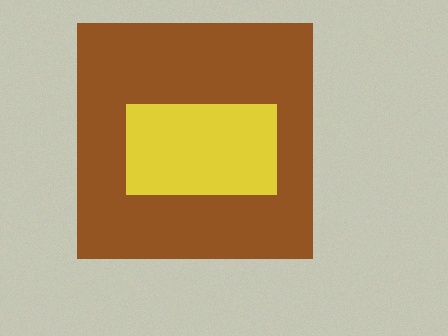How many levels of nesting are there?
2.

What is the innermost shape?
The yellow rectangle.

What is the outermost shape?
The brown square.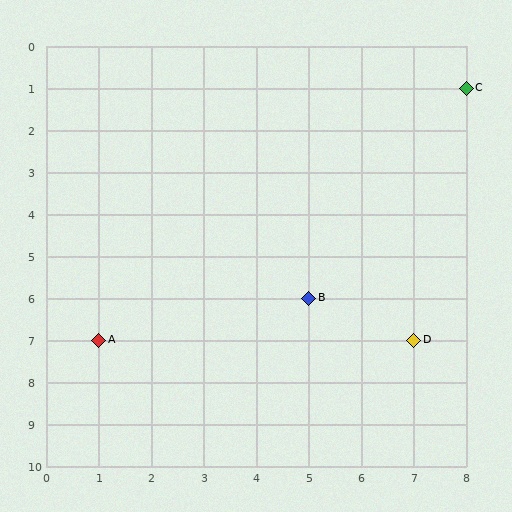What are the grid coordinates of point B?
Point B is at grid coordinates (5, 6).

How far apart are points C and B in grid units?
Points C and B are 3 columns and 5 rows apart (about 5.8 grid units diagonally).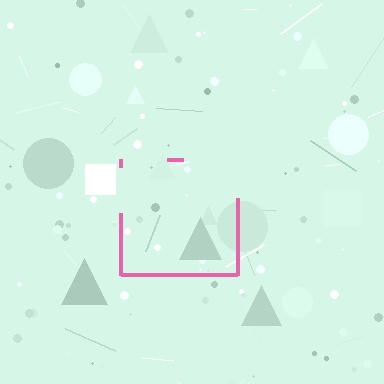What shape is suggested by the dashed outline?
The dashed outline suggests a square.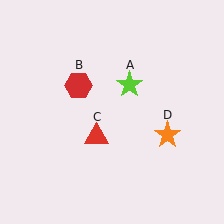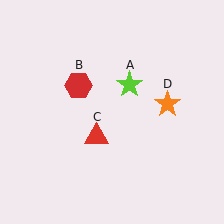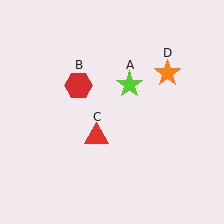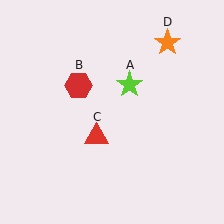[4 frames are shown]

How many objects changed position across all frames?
1 object changed position: orange star (object D).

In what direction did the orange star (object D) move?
The orange star (object D) moved up.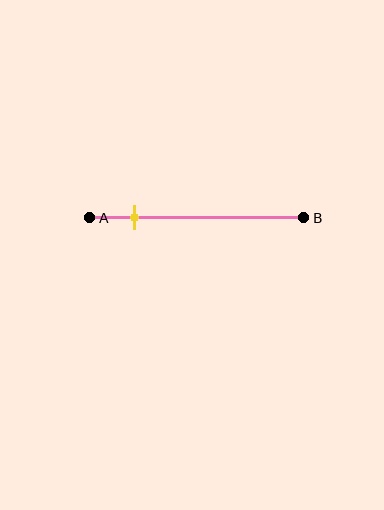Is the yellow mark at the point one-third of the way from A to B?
No, the mark is at about 20% from A, not at the 33% one-third point.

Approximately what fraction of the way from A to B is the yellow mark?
The yellow mark is approximately 20% of the way from A to B.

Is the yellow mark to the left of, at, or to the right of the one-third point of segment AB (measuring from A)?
The yellow mark is to the left of the one-third point of segment AB.